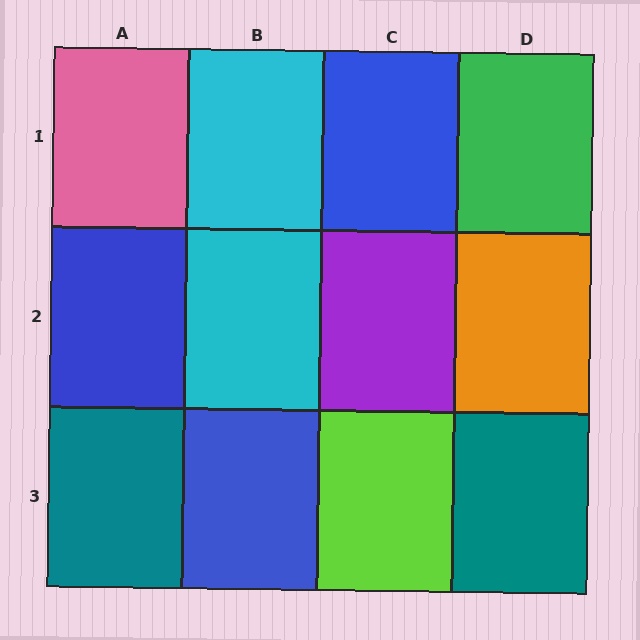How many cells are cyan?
2 cells are cyan.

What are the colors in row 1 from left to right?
Pink, cyan, blue, green.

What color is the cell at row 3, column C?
Lime.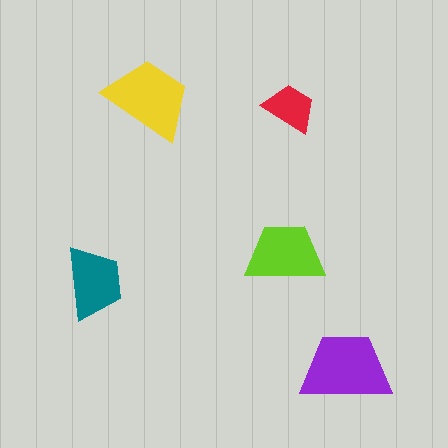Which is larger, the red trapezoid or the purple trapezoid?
The purple one.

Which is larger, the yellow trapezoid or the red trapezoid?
The yellow one.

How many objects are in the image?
There are 5 objects in the image.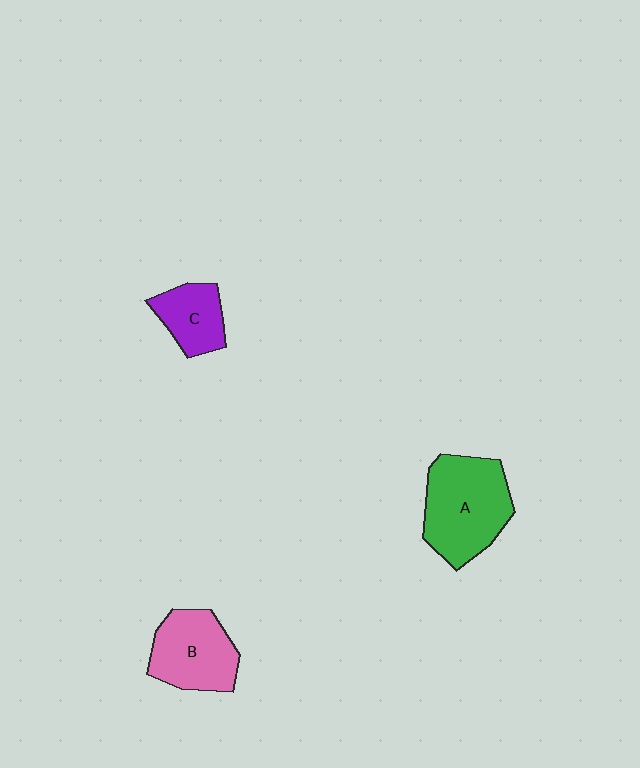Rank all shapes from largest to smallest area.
From largest to smallest: A (green), B (pink), C (purple).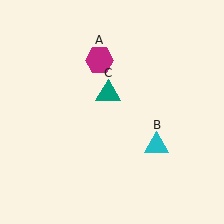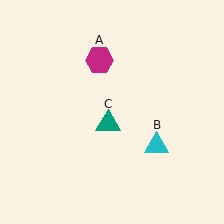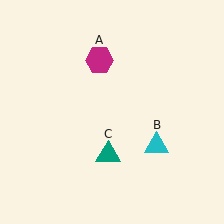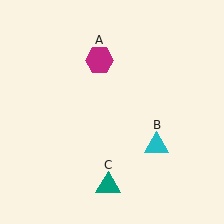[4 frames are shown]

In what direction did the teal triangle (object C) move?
The teal triangle (object C) moved down.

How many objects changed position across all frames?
1 object changed position: teal triangle (object C).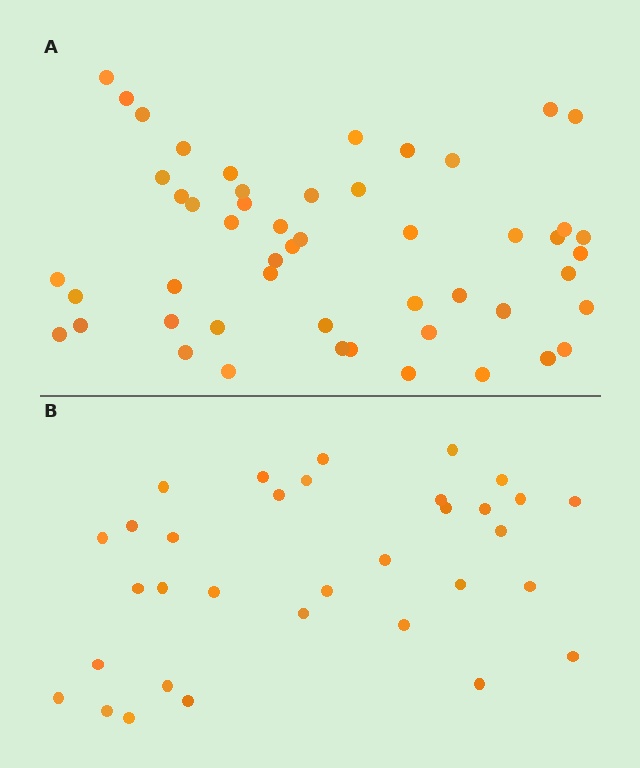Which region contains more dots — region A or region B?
Region A (the top region) has more dots.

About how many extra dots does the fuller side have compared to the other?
Region A has approximately 20 more dots than region B.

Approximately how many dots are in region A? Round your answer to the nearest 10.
About 50 dots. (The exact count is 51, which rounds to 50.)